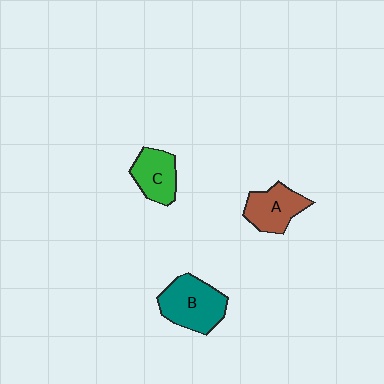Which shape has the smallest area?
Shape C (green).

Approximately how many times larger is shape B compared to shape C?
Approximately 1.4 times.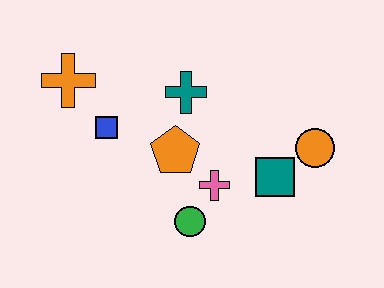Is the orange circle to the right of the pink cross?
Yes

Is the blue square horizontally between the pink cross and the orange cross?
Yes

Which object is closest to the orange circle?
The teal square is closest to the orange circle.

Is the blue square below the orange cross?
Yes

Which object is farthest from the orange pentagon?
The orange circle is farthest from the orange pentagon.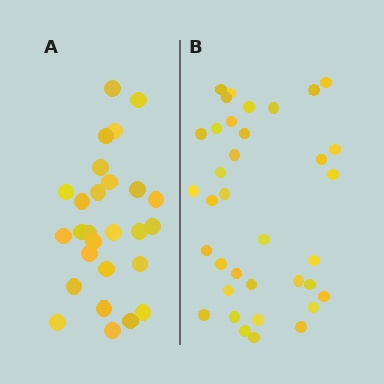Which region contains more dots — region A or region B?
Region B (the right region) has more dots.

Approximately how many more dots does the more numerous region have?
Region B has roughly 8 or so more dots than region A.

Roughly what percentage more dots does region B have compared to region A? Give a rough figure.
About 35% more.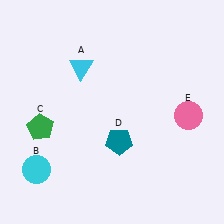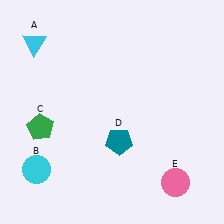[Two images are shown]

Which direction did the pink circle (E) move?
The pink circle (E) moved down.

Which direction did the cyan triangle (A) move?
The cyan triangle (A) moved left.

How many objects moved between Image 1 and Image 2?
2 objects moved between the two images.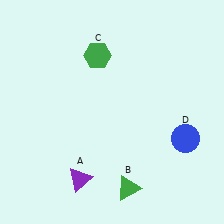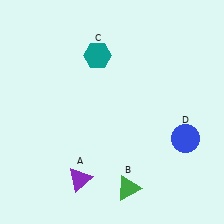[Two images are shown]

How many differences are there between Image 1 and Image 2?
There is 1 difference between the two images.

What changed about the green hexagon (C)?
In Image 1, C is green. In Image 2, it changed to teal.